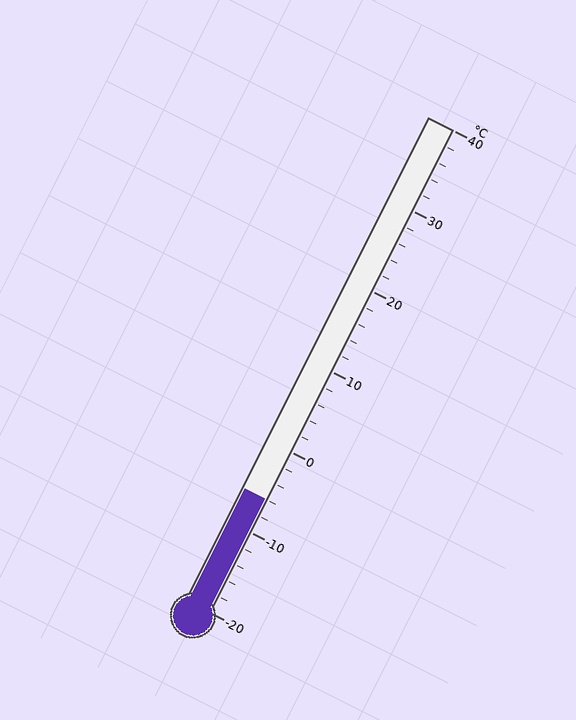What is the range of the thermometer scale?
The thermometer scale ranges from -20°C to 40°C.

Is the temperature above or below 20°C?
The temperature is below 20°C.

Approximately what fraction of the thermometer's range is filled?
The thermometer is filled to approximately 25% of its range.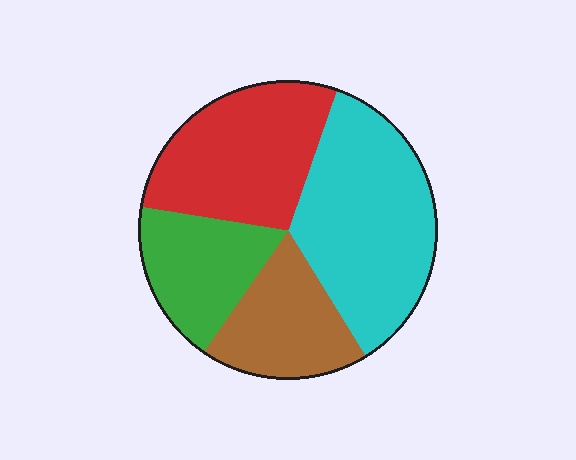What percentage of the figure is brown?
Brown covers around 20% of the figure.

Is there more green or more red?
Red.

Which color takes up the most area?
Cyan, at roughly 35%.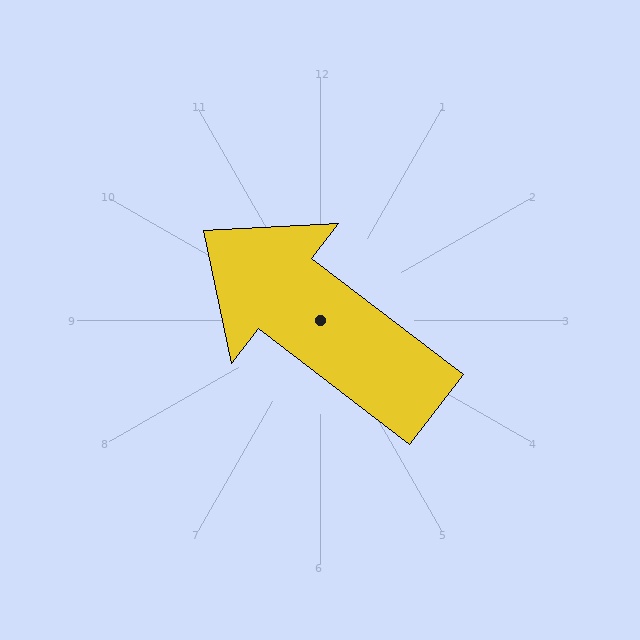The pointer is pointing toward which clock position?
Roughly 10 o'clock.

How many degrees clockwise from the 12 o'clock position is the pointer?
Approximately 308 degrees.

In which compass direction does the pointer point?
Northwest.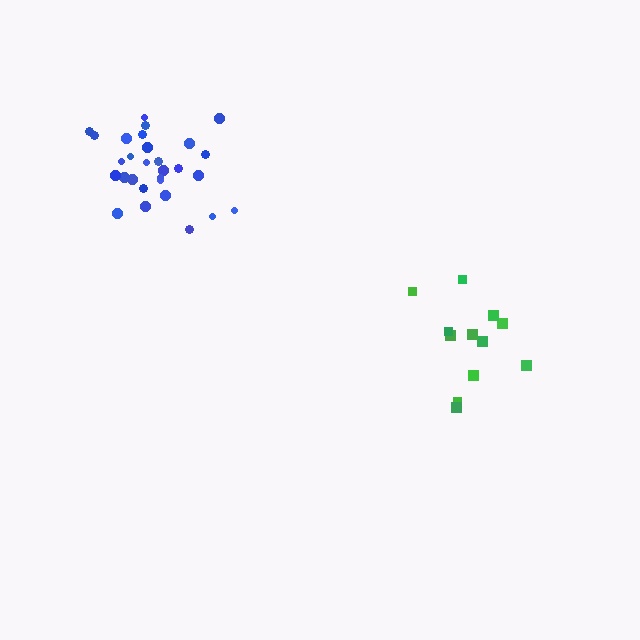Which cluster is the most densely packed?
Blue.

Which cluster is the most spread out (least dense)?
Green.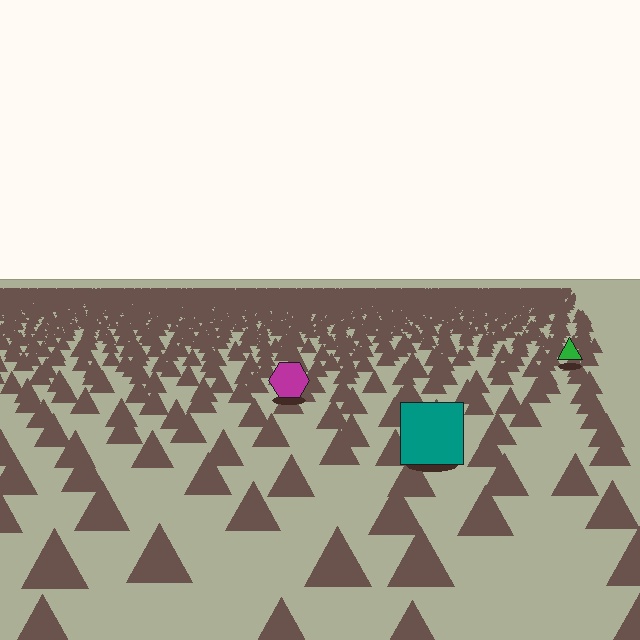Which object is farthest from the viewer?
The green triangle is farthest from the viewer. It appears smaller and the ground texture around it is denser.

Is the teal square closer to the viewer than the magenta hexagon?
Yes. The teal square is closer — you can tell from the texture gradient: the ground texture is coarser near it.